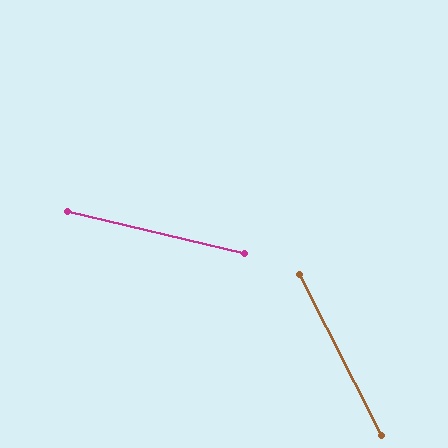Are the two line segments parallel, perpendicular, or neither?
Neither parallel nor perpendicular — they differ by about 50°.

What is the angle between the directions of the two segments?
Approximately 50 degrees.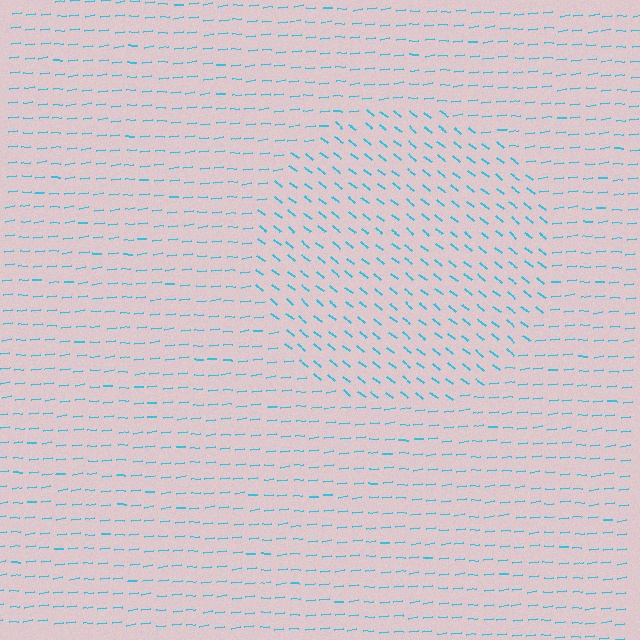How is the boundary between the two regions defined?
The boundary is defined purely by a change in line orientation (approximately 45 degrees difference). All lines are the same color and thickness.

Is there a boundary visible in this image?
Yes, there is a texture boundary formed by a change in line orientation.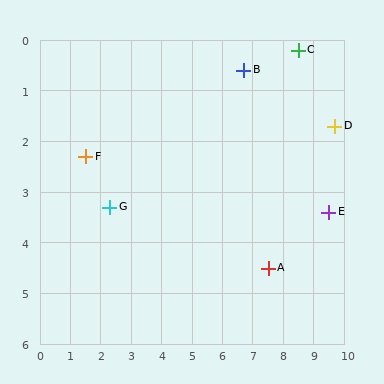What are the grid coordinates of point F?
Point F is at approximately (1.5, 2.3).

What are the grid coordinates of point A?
Point A is at approximately (7.5, 4.5).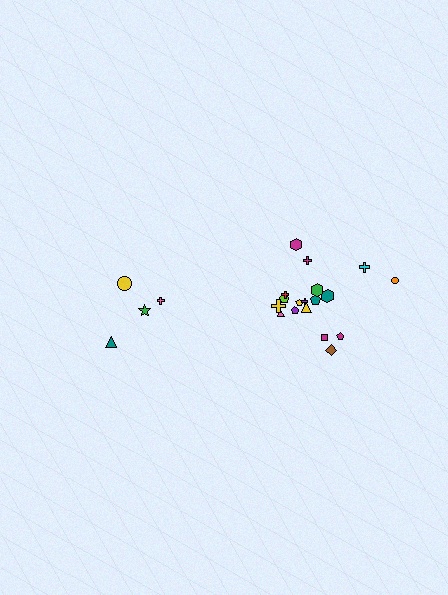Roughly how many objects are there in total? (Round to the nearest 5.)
Roughly 20 objects in total.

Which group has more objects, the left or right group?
The right group.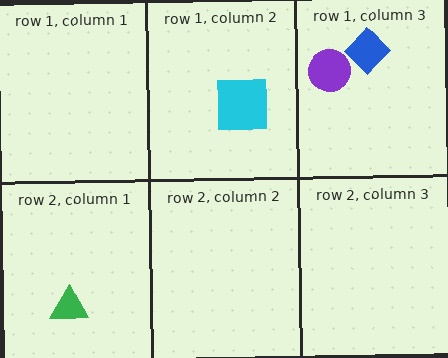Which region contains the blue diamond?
The row 1, column 3 region.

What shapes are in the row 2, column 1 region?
The green triangle.